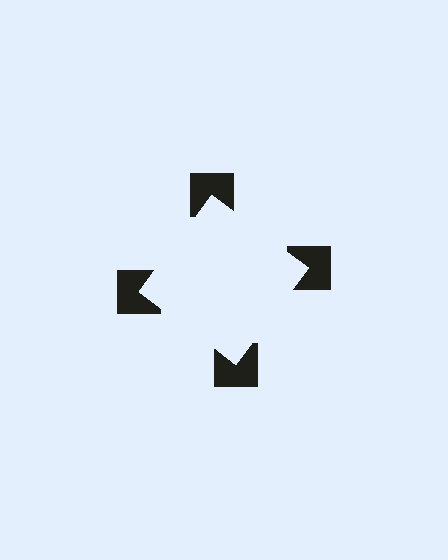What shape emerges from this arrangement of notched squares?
An illusory square — its edges are inferred from the aligned wedge cuts in the notched squares, not physically drawn.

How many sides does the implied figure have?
4 sides.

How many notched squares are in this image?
There are 4 — one at each vertex of the illusory square.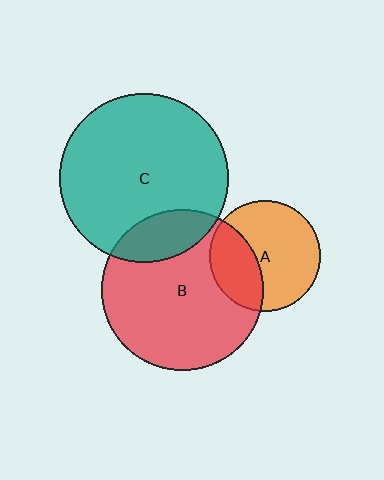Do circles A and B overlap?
Yes.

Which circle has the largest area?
Circle C (teal).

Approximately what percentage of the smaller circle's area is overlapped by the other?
Approximately 35%.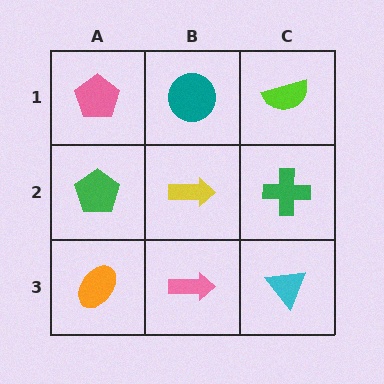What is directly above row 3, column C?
A green cross.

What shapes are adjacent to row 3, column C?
A green cross (row 2, column C), a pink arrow (row 3, column B).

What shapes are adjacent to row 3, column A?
A green pentagon (row 2, column A), a pink arrow (row 3, column B).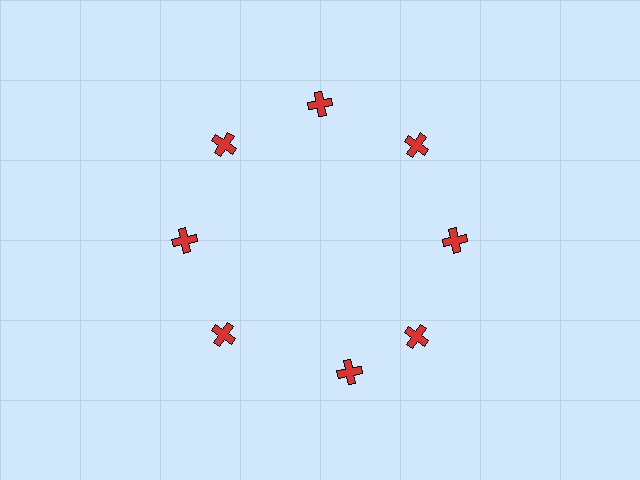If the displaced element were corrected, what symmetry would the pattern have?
It would have 8-fold rotational symmetry — the pattern would map onto itself every 45 degrees.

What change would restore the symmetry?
The symmetry would be restored by rotating it back into even spacing with its neighbors so that all 8 crosses sit at equal angles and equal distance from the center.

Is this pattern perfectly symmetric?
No. The 8 red crosses are arranged in a ring, but one element near the 6 o'clock position is rotated out of alignment along the ring, breaking the 8-fold rotational symmetry.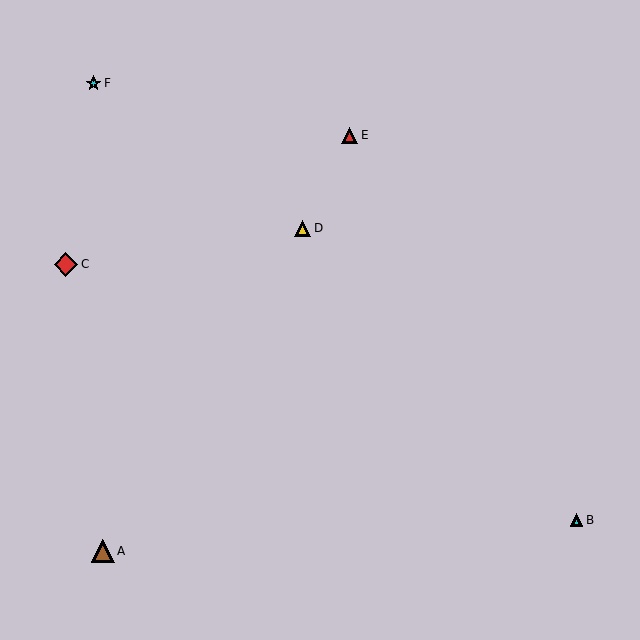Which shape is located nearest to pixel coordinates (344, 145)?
The red triangle (labeled E) at (350, 135) is nearest to that location.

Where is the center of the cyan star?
The center of the cyan star is at (94, 83).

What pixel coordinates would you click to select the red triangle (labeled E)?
Click at (350, 135) to select the red triangle E.